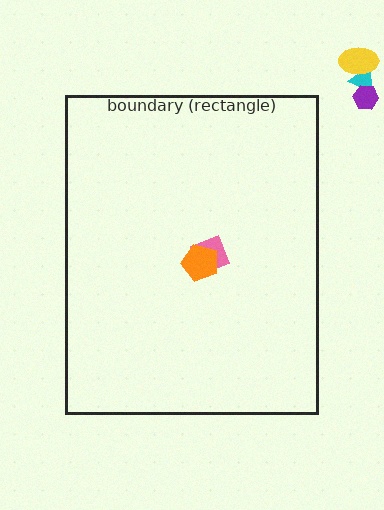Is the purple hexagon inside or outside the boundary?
Outside.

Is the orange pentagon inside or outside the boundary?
Inside.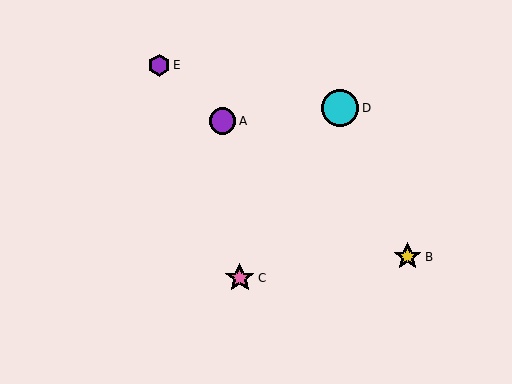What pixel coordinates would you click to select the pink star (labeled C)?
Click at (240, 278) to select the pink star C.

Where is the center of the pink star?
The center of the pink star is at (240, 278).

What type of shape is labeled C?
Shape C is a pink star.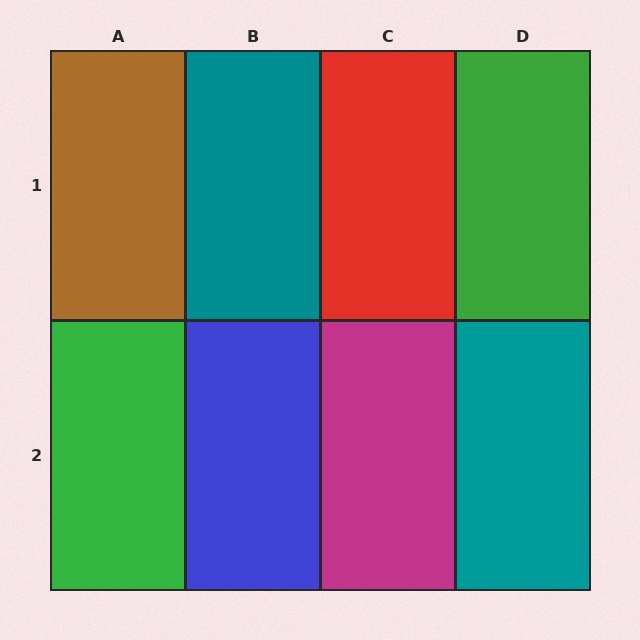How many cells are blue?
1 cell is blue.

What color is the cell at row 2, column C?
Magenta.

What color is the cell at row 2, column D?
Teal.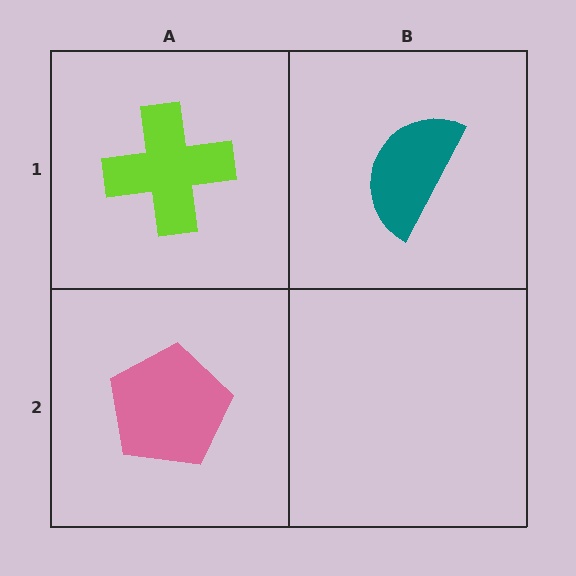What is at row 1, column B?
A teal semicircle.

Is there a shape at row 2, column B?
No, that cell is empty.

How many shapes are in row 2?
1 shape.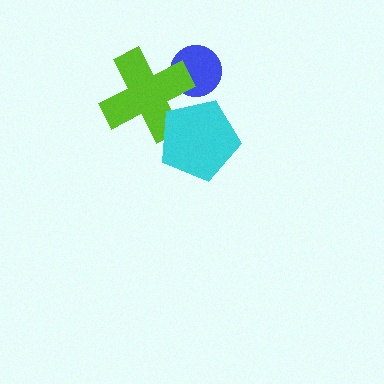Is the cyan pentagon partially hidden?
No, no other shape covers it.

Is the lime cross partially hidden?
Yes, it is partially covered by another shape.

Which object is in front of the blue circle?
The lime cross is in front of the blue circle.